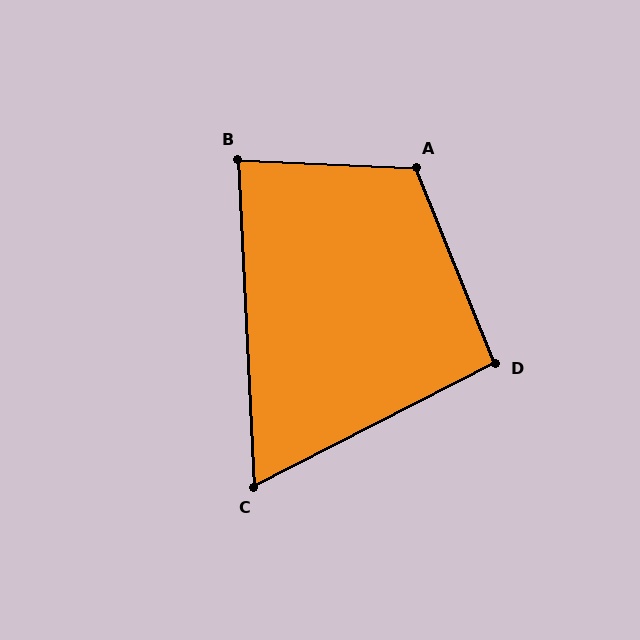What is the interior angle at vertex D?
Approximately 95 degrees (obtuse).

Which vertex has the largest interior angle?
A, at approximately 114 degrees.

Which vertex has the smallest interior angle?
C, at approximately 66 degrees.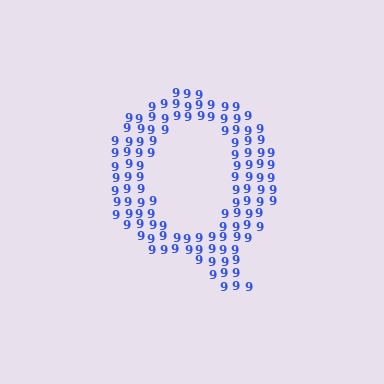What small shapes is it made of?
It is made of small digit 9's.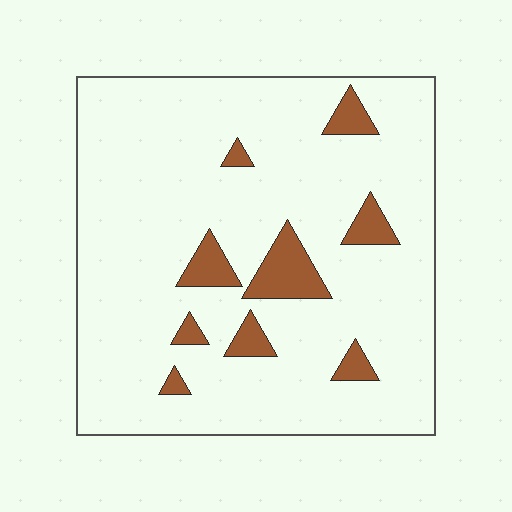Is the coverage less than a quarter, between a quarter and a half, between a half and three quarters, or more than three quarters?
Less than a quarter.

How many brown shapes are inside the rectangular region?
9.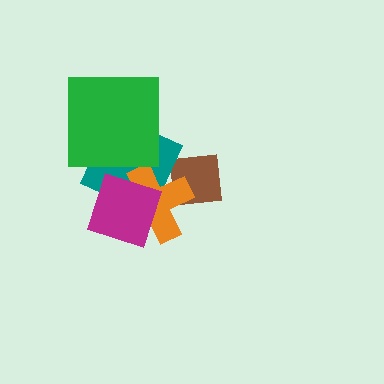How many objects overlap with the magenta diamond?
2 objects overlap with the magenta diamond.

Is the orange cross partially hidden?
Yes, it is partially covered by another shape.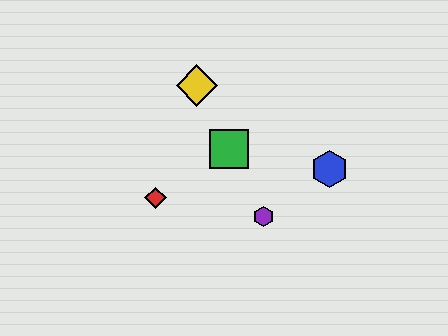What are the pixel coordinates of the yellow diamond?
The yellow diamond is at (197, 85).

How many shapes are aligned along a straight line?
3 shapes (the green square, the yellow diamond, the purple hexagon) are aligned along a straight line.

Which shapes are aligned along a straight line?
The green square, the yellow diamond, the purple hexagon are aligned along a straight line.